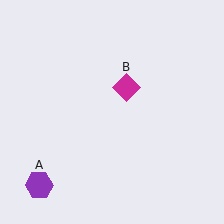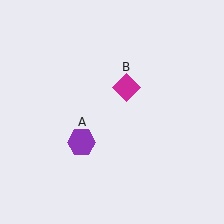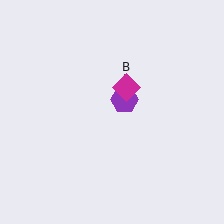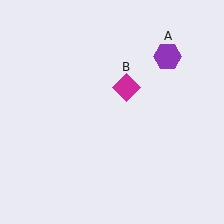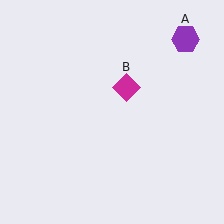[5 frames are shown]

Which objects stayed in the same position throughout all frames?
Magenta diamond (object B) remained stationary.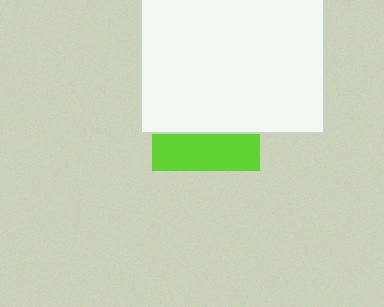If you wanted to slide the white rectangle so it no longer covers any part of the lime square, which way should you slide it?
Slide it up — that is the most direct way to separate the two shapes.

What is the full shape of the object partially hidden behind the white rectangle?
The partially hidden object is a lime square.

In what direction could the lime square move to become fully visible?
The lime square could move down. That would shift it out from behind the white rectangle entirely.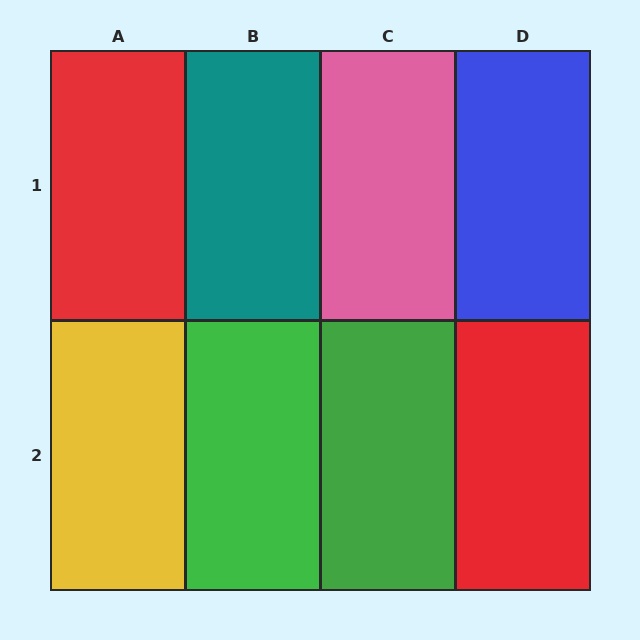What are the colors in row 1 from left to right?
Red, teal, pink, blue.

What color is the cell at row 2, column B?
Green.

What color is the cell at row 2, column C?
Green.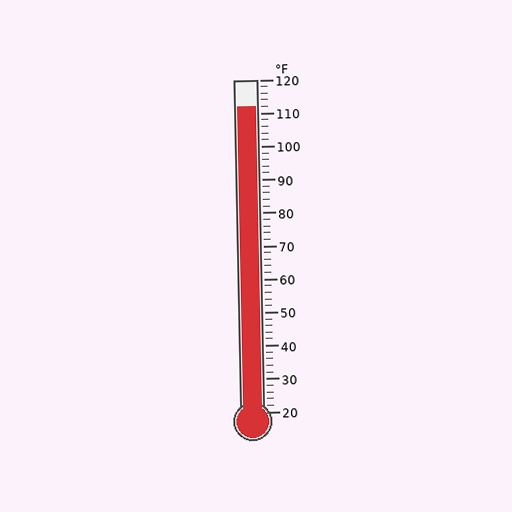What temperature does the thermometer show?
The thermometer shows approximately 112°F.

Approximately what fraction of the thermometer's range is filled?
The thermometer is filled to approximately 90% of its range.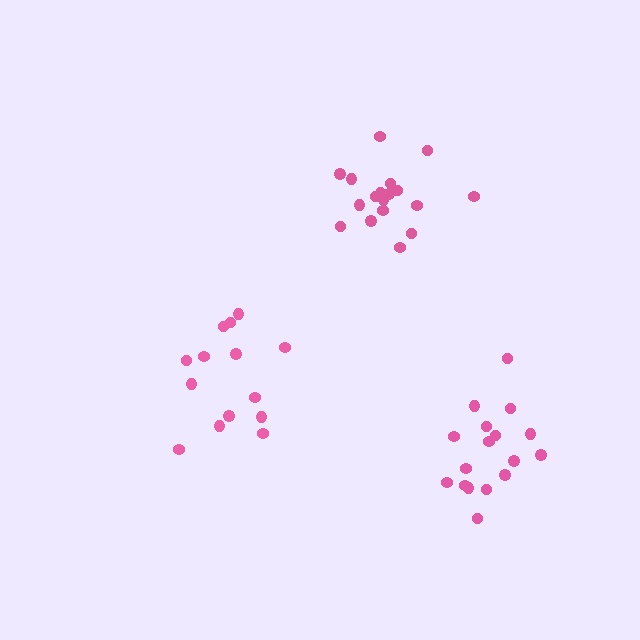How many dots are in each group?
Group 1: 17 dots, Group 2: 18 dots, Group 3: 14 dots (49 total).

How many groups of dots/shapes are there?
There are 3 groups.